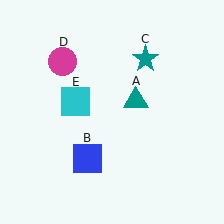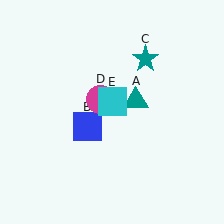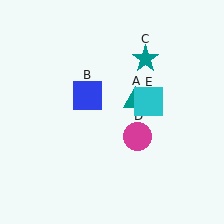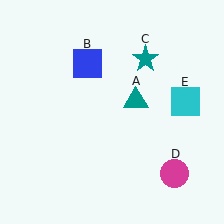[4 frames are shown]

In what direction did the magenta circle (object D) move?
The magenta circle (object D) moved down and to the right.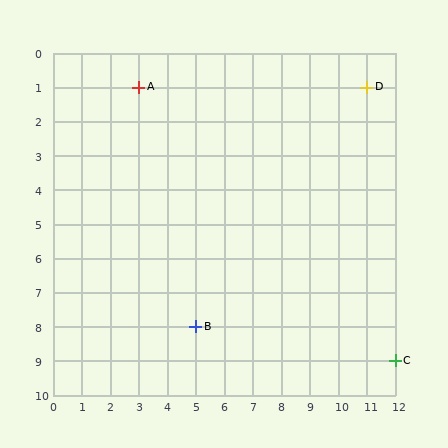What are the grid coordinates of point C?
Point C is at grid coordinates (12, 9).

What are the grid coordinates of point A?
Point A is at grid coordinates (3, 1).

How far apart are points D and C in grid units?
Points D and C are 1 column and 8 rows apart (about 8.1 grid units diagonally).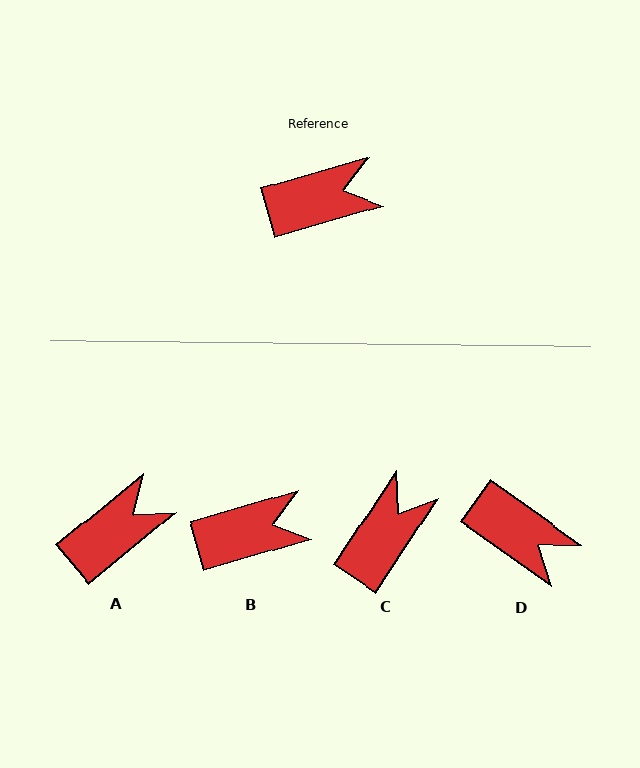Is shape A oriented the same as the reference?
No, it is off by about 24 degrees.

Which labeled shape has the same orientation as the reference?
B.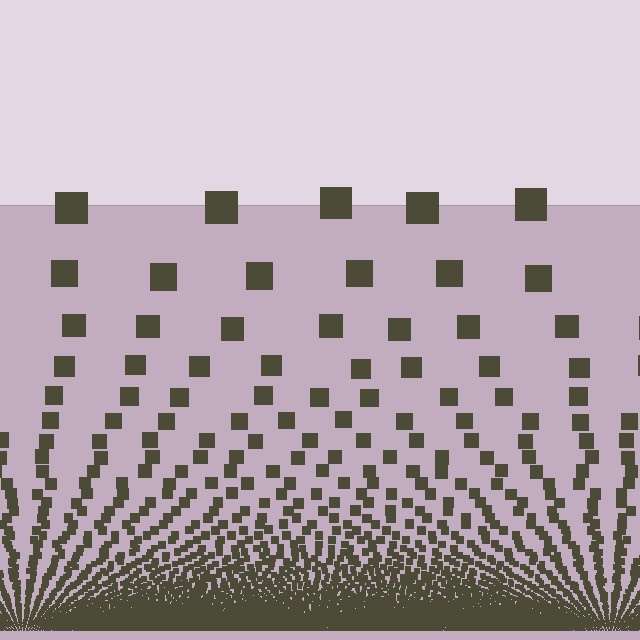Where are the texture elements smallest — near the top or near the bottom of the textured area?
Near the bottom.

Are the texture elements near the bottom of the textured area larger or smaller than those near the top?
Smaller. The gradient is inverted — elements near the bottom are smaller and denser.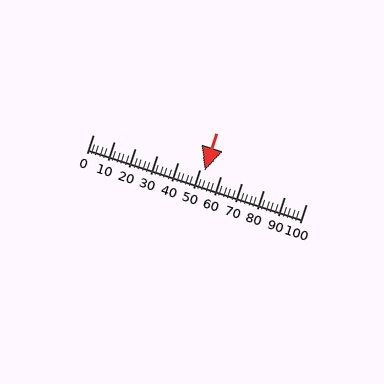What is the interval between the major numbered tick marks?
The major tick marks are spaced 10 units apart.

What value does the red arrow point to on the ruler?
The red arrow points to approximately 52.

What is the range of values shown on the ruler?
The ruler shows values from 0 to 100.